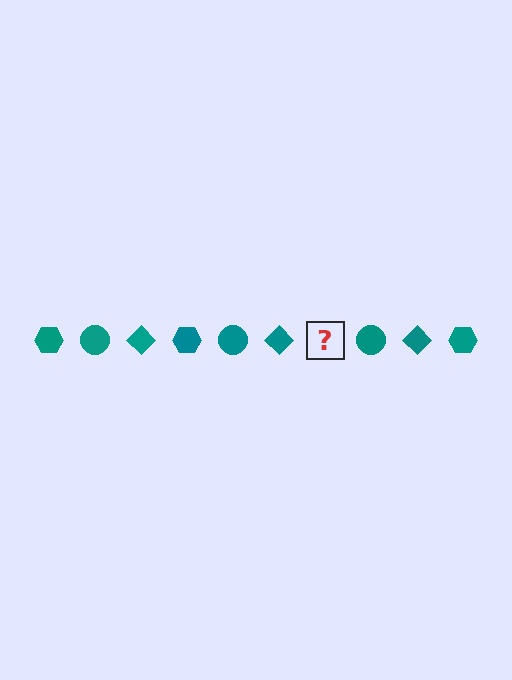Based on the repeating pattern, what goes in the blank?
The blank should be a teal hexagon.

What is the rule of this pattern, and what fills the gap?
The rule is that the pattern cycles through hexagon, circle, diamond shapes in teal. The gap should be filled with a teal hexagon.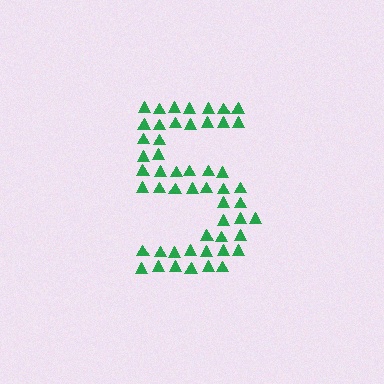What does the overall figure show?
The overall figure shows the digit 5.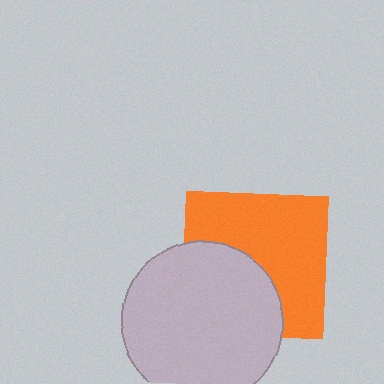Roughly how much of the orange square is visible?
About half of it is visible (roughly 60%).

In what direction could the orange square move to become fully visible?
The orange square could move toward the upper-right. That would shift it out from behind the light gray circle entirely.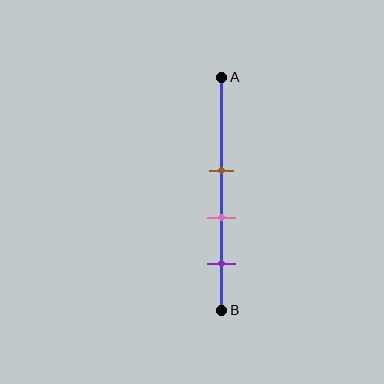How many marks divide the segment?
There are 3 marks dividing the segment.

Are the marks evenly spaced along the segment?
Yes, the marks are approximately evenly spaced.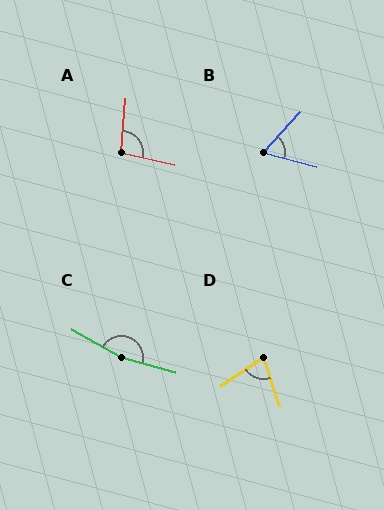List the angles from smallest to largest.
B (62°), D (74°), A (98°), C (167°).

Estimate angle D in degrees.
Approximately 74 degrees.